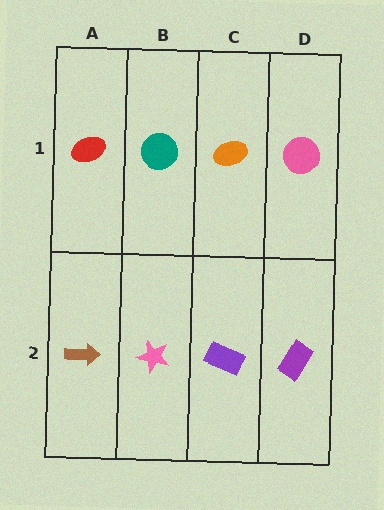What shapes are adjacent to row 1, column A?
A brown arrow (row 2, column A), a teal circle (row 1, column B).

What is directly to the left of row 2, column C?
A pink star.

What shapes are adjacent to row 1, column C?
A purple rectangle (row 2, column C), a teal circle (row 1, column B), a pink circle (row 1, column D).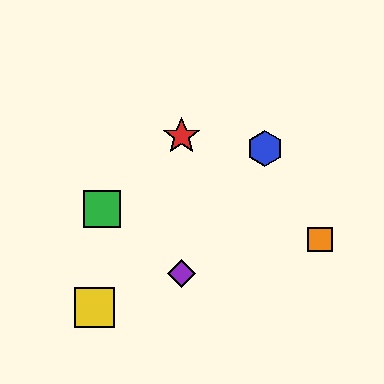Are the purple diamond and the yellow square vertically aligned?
No, the purple diamond is at x≈182 and the yellow square is at x≈94.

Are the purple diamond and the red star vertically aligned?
Yes, both are at x≈182.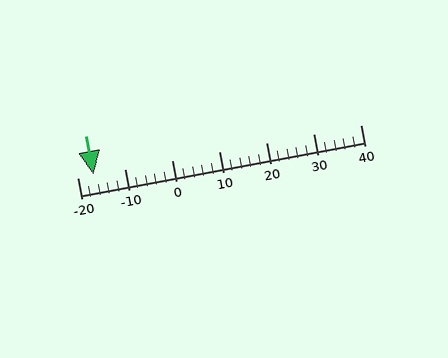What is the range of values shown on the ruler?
The ruler shows values from -20 to 40.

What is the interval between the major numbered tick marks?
The major tick marks are spaced 10 units apart.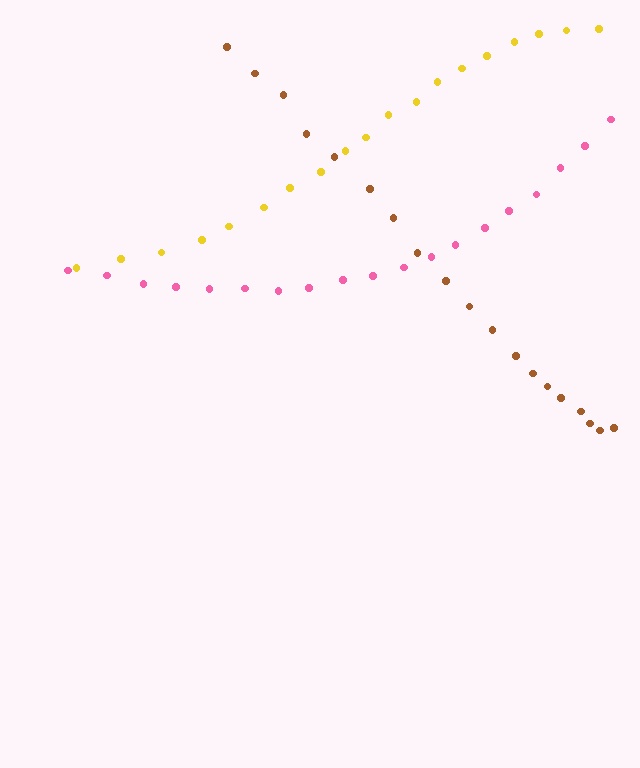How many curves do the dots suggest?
There are 3 distinct paths.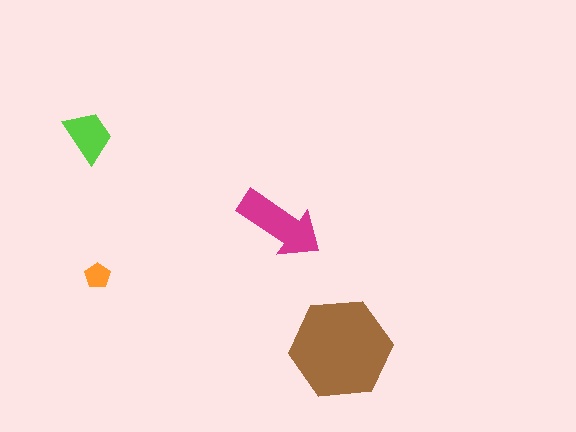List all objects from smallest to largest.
The orange pentagon, the lime trapezoid, the magenta arrow, the brown hexagon.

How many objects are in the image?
There are 4 objects in the image.